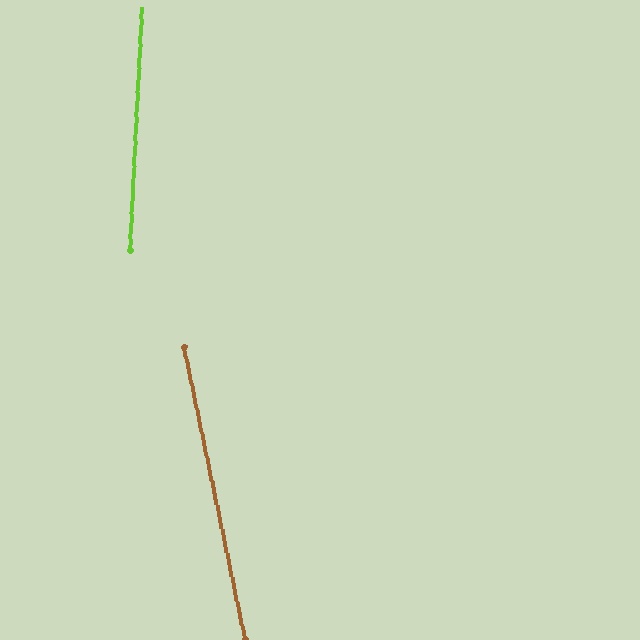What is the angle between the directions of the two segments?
Approximately 15 degrees.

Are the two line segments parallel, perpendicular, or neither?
Neither parallel nor perpendicular — they differ by about 15°.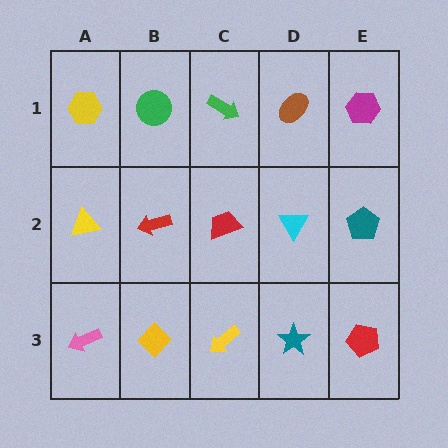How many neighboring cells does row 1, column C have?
3.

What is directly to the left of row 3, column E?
A teal star.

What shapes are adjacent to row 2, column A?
A yellow hexagon (row 1, column A), a pink arrow (row 3, column A), a red arrow (row 2, column B).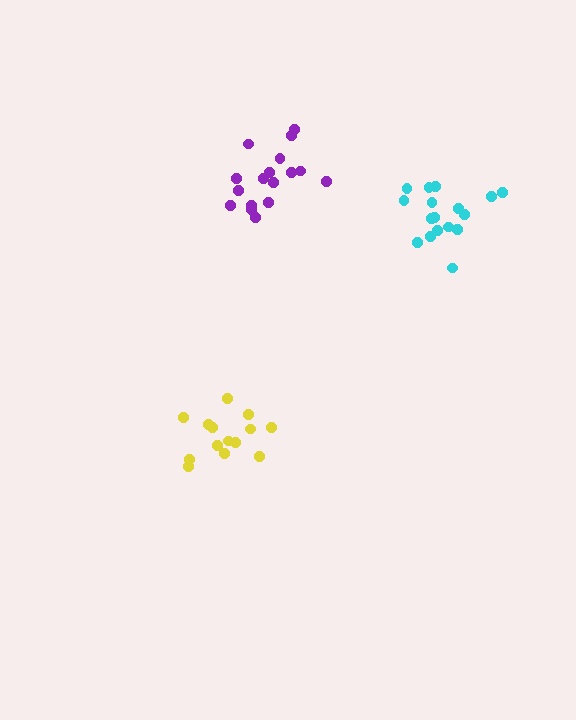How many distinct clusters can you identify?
There are 3 distinct clusters.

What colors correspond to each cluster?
The clusters are colored: purple, cyan, yellow.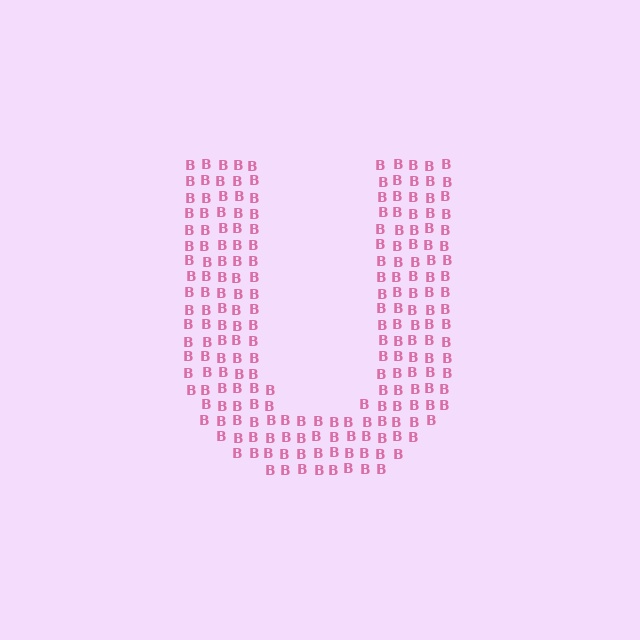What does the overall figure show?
The overall figure shows the letter U.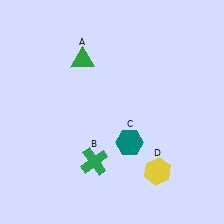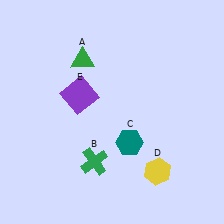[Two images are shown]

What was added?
A purple square (E) was added in Image 2.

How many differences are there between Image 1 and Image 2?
There is 1 difference between the two images.